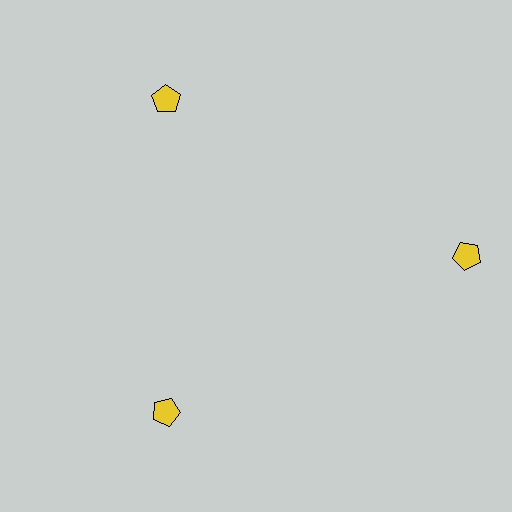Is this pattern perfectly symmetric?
No. The 3 yellow pentagons are arranged in a ring, but one element near the 3 o'clock position is pushed outward from the center, breaking the 3-fold rotational symmetry.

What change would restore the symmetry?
The symmetry would be restored by moving it inward, back onto the ring so that all 3 pentagons sit at equal angles and equal distance from the center.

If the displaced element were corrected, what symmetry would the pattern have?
It would have 3-fold rotational symmetry — the pattern would map onto itself every 120 degrees.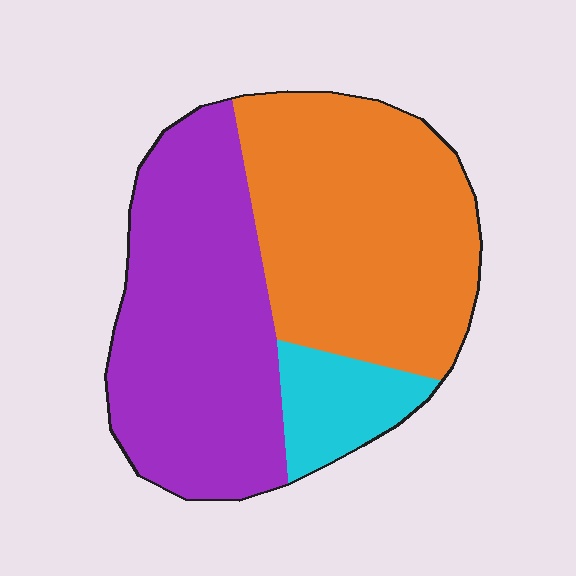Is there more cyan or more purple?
Purple.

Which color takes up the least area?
Cyan, at roughly 10%.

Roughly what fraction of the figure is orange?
Orange covers 45% of the figure.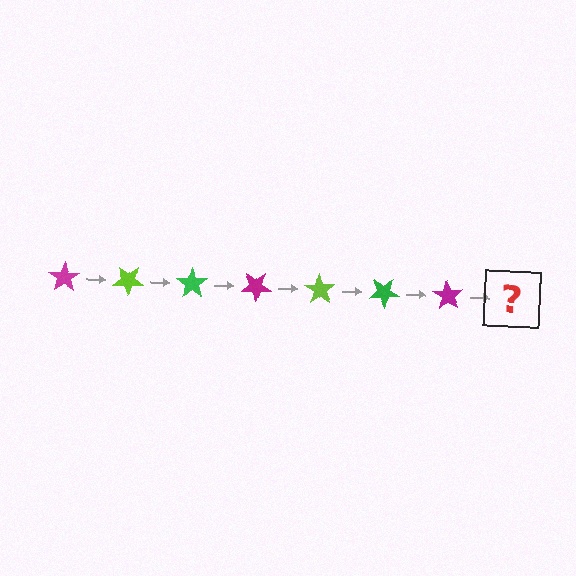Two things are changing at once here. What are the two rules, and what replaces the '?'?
The two rules are that it rotates 35 degrees each step and the color cycles through magenta, lime, and green. The '?' should be a lime star, rotated 245 degrees from the start.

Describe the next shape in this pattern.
It should be a lime star, rotated 245 degrees from the start.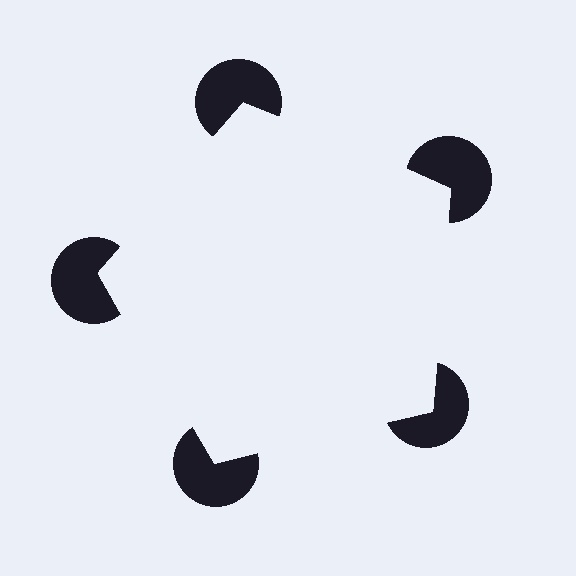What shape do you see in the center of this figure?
An illusory pentagon — its edges are inferred from the aligned wedge cuts in the pac-man discs, not physically drawn.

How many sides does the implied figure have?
5 sides.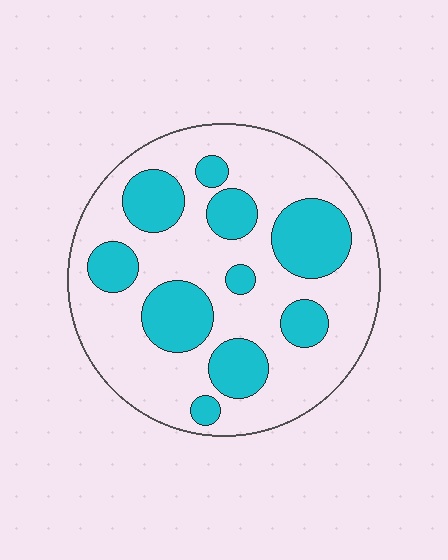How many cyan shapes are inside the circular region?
10.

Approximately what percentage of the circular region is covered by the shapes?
Approximately 30%.